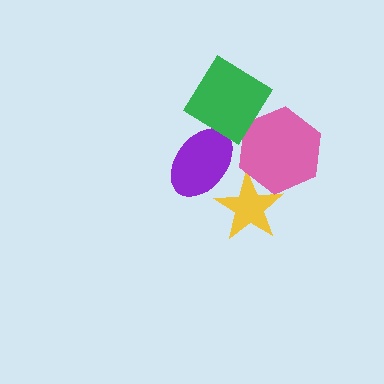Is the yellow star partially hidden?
Yes, it is partially covered by another shape.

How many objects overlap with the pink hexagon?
1 object overlaps with the pink hexagon.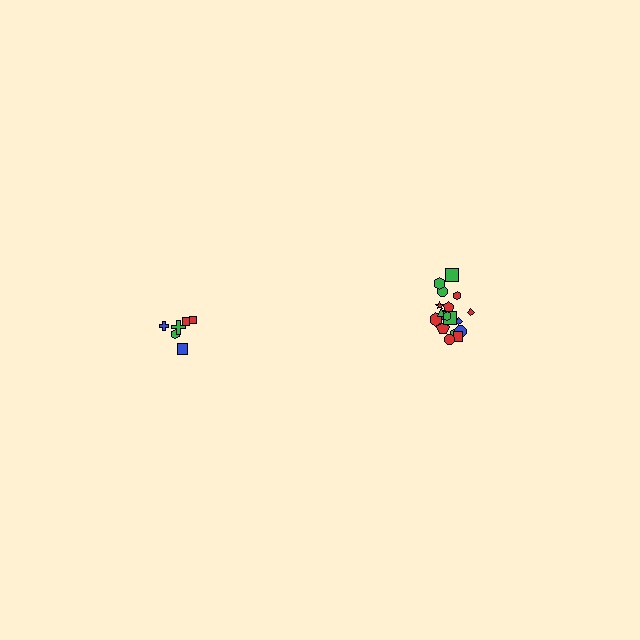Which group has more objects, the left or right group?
The right group.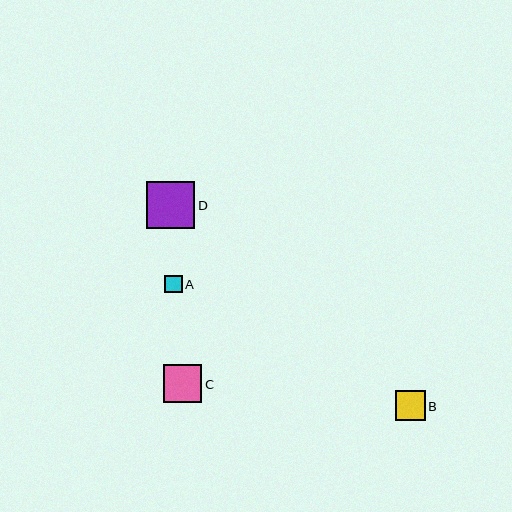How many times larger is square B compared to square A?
Square B is approximately 1.7 times the size of square A.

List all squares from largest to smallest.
From largest to smallest: D, C, B, A.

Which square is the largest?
Square D is the largest with a size of approximately 48 pixels.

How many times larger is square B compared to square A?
Square B is approximately 1.7 times the size of square A.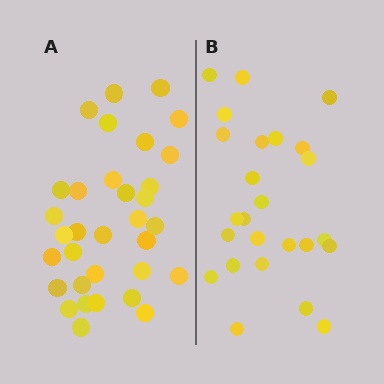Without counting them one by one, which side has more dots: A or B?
Region A (the left region) has more dots.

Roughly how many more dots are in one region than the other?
Region A has roughly 8 or so more dots than region B.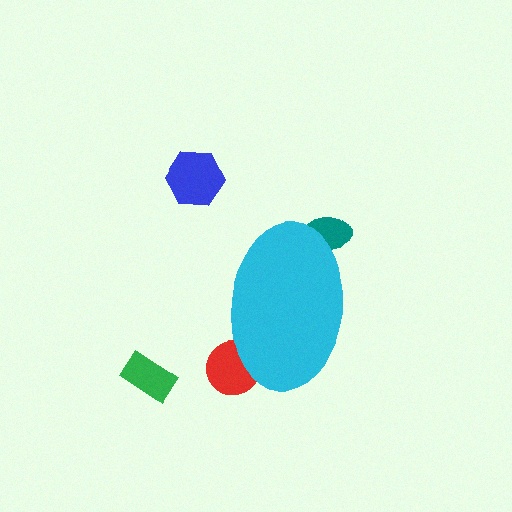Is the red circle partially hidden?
Yes, the red circle is partially hidden behind the cyan ellipse.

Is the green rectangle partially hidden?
No, the green rectangle is fully visible.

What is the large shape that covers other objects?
A cyan ellipse.